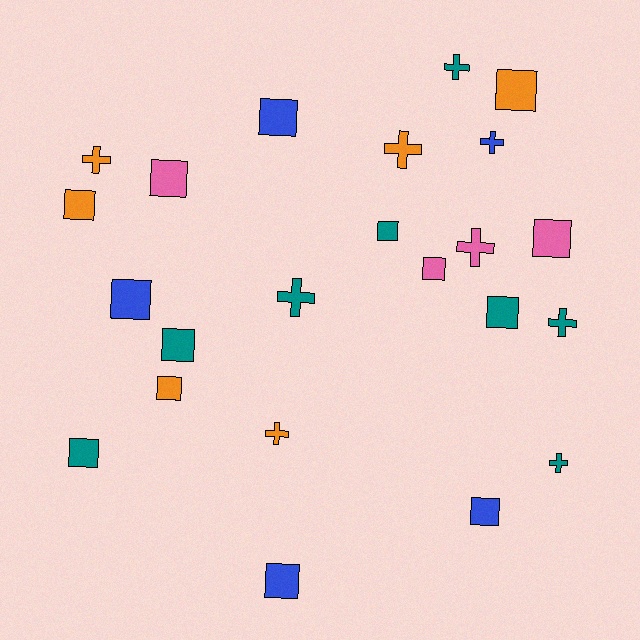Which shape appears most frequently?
Square, with 14 objects.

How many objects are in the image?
There are 23 objects.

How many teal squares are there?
There are 4 teal squares.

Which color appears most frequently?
Teal, with 8 objects.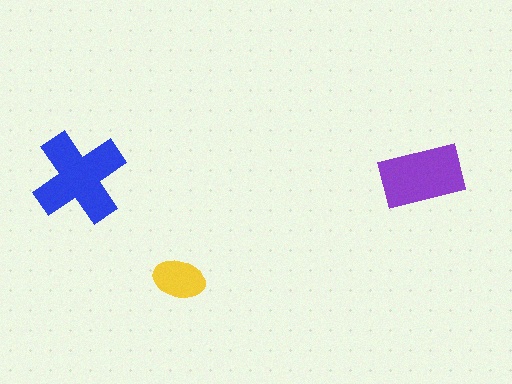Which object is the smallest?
The yellow ellipse.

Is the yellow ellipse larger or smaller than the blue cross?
Smaller.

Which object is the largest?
The blue cross.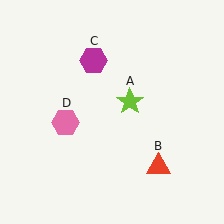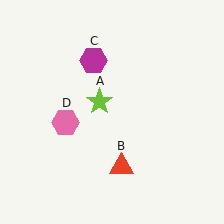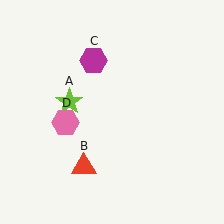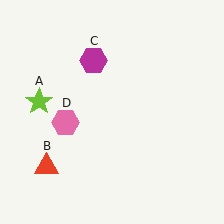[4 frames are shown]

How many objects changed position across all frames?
2 objects changed position: lime star (object A), red triangle (object B).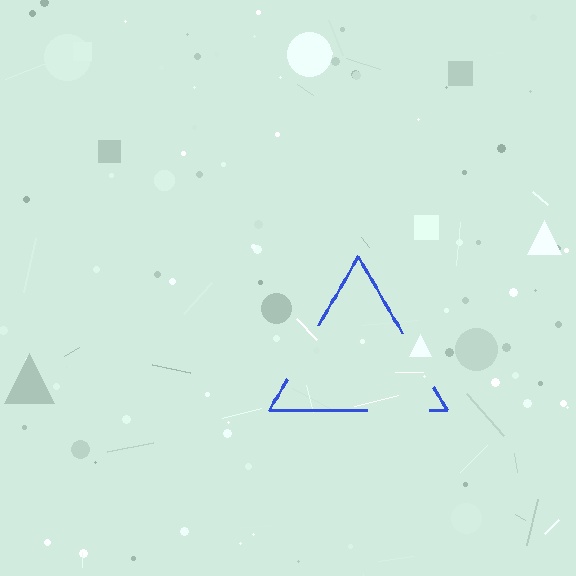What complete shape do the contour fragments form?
The contour fragments form a triangle.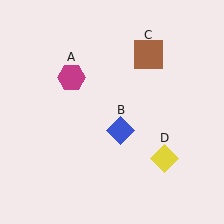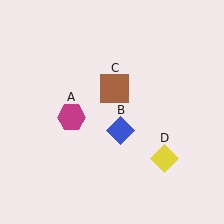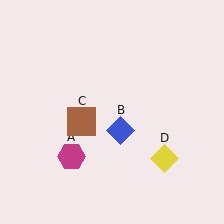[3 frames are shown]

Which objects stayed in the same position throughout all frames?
Blue diamond (object B) and yellow diamond (object D) remained stationary.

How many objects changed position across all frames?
2 objects changed position: magenta hexagon (object A), brown square (object C).